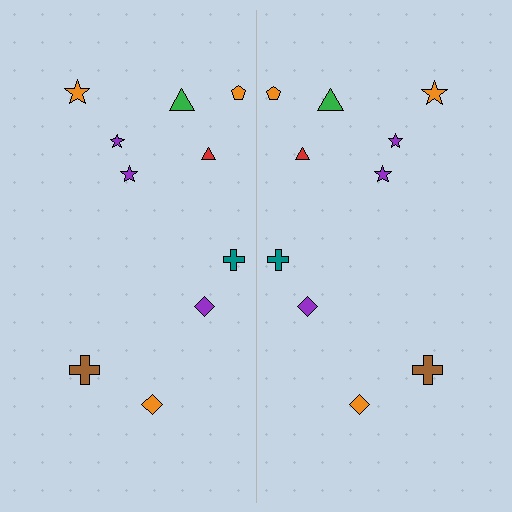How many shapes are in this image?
There are 20 shapes in this image.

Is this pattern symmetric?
Yes, this pattern has bilateral (reflection) symmetry.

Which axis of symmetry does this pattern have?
The pattern has a vertical axis of symmetry running through the center of the image.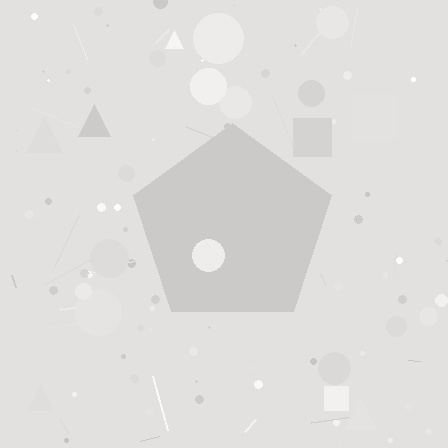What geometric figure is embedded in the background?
A pentagon is embedded in the background.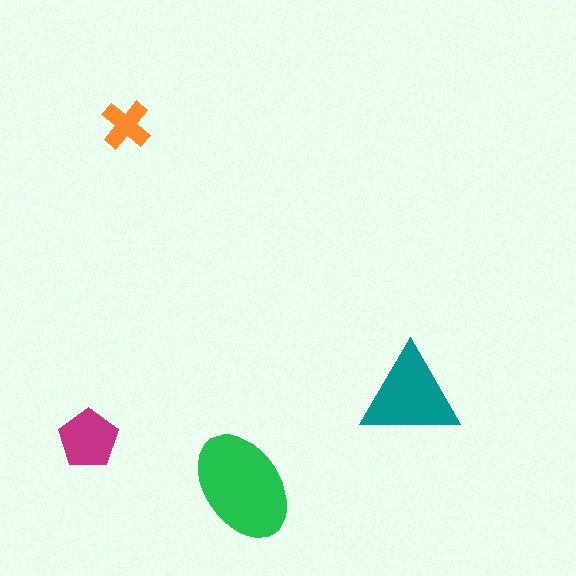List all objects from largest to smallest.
The green ellipse, the teal triangle, the magenta pentagon, the orange cross.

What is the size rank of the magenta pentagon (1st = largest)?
3rd.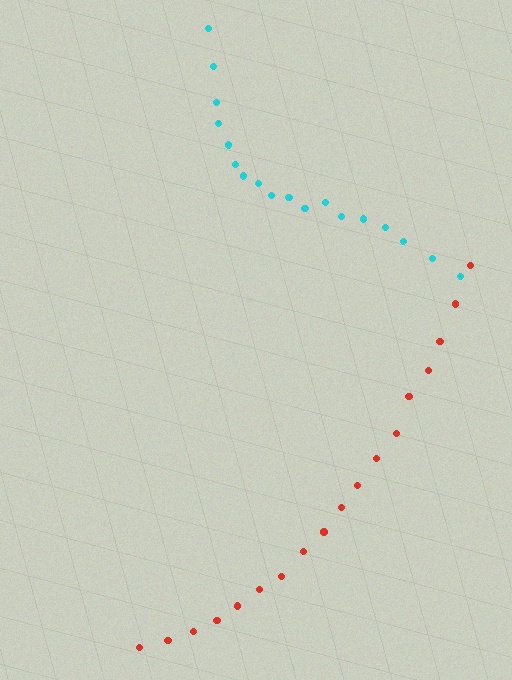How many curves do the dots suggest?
There are 2 distinct paths.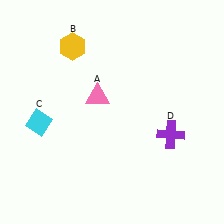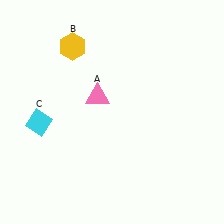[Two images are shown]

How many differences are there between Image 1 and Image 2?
There is 1 difference between the two images.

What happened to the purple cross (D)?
The purple cross (D) was removed in Image 2. It was in the bottom-right area of Image 1.